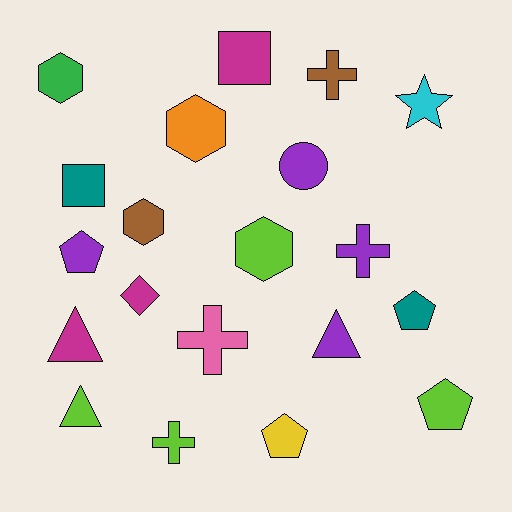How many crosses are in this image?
There are 4 crosses.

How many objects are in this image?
There are 20 objects.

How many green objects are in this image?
There is 1 green object.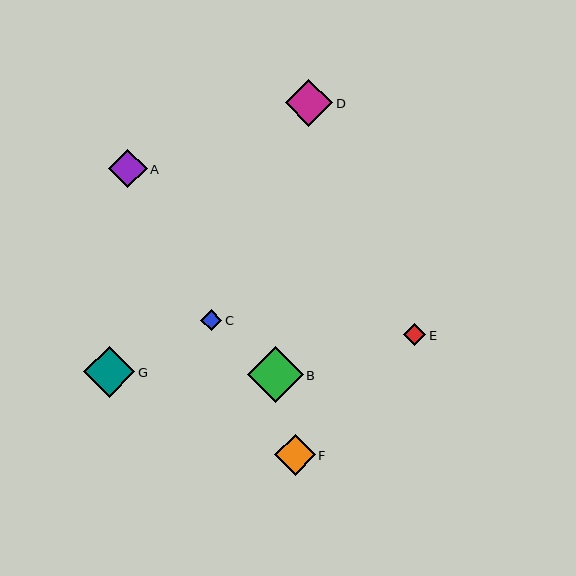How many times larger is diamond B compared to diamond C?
Diamond B is approximately 2.6 times the size of diamond C.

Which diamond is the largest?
Diamond B is the largest with a size of approximately 55 pixels.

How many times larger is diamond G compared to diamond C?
Diamond G is approximately 2.4 times the size of diamond C.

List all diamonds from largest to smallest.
From largest to smallest: B, G, D, F, A, E, C.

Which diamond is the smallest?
Diamond C is the smallest with a size of approximately 21 pixels.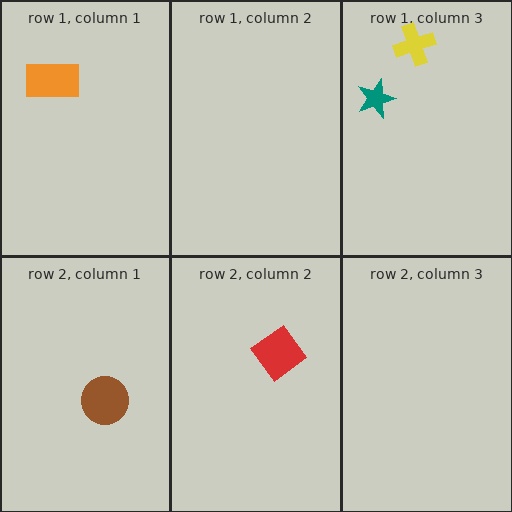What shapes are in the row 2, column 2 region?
The red diamond.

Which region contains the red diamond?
The row 2, column 2 region.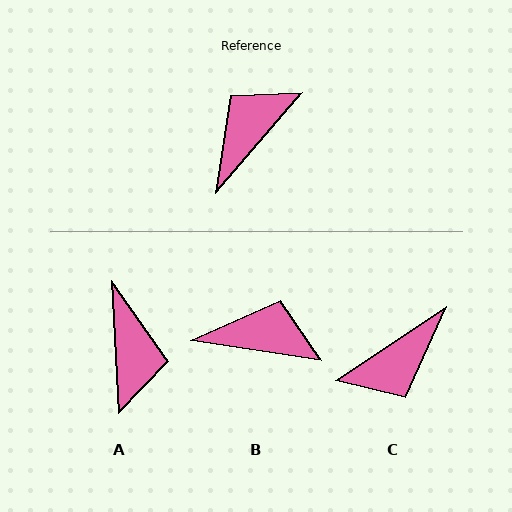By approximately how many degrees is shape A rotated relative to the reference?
Approximately 136 degrees clockwise.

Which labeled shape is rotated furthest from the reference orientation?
C, about 164 degrees away.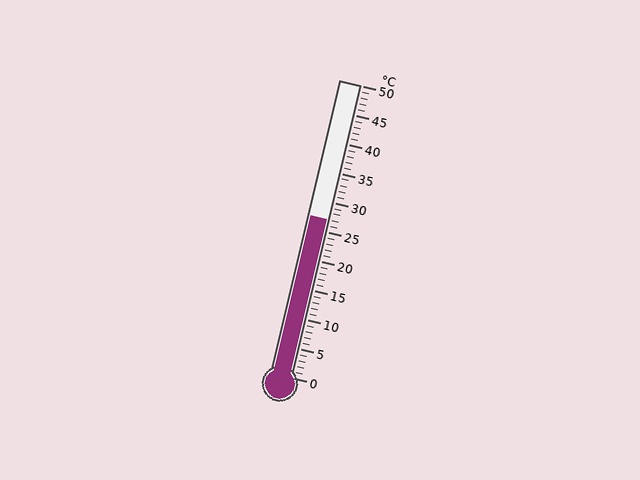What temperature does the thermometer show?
The thermometer shows approximately 27°C.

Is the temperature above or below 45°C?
The temperature is below 45°C.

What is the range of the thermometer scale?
The thermometer scale ranges from 0°C to 50°C.